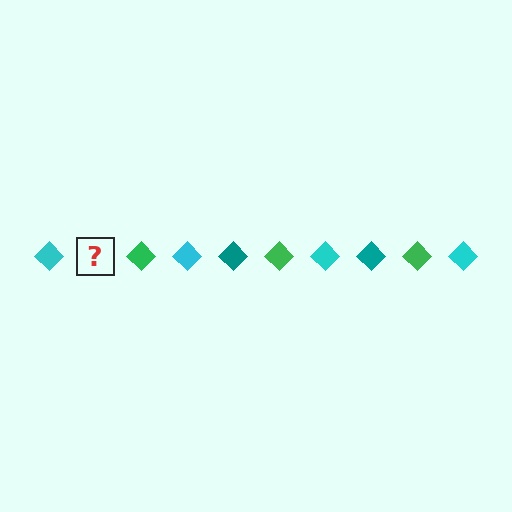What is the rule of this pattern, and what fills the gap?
The rule is that the pattern cycles through cyan, teal, green diamonds. The gap should be filled with a teal diamond.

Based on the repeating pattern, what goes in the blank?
The blank should be a teal diamond.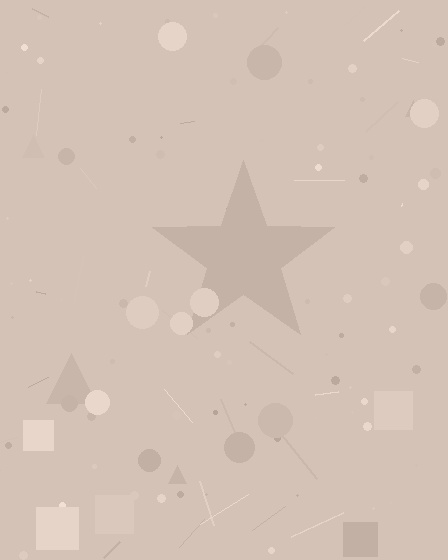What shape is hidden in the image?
A star is hidden in the image.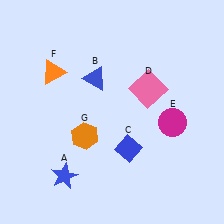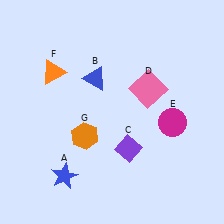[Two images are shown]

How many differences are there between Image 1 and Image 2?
There is 1 difference between the two images.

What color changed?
The diamond (C) changed from blue in Image 1 to purple in Image 2.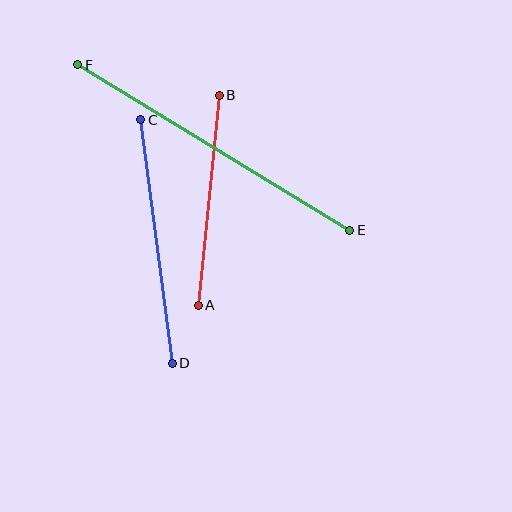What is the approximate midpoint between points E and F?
The midpoint is at approximately (214, 147) pixels.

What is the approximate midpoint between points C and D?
The midpoint is at approximately (156, 242) pixels.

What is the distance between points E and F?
The distance is approximately 318 pixels.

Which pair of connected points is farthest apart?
Points E and F are farthest apart.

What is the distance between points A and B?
The distance is approximately 211 pixels.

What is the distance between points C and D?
The distance is approximately 246 pixels.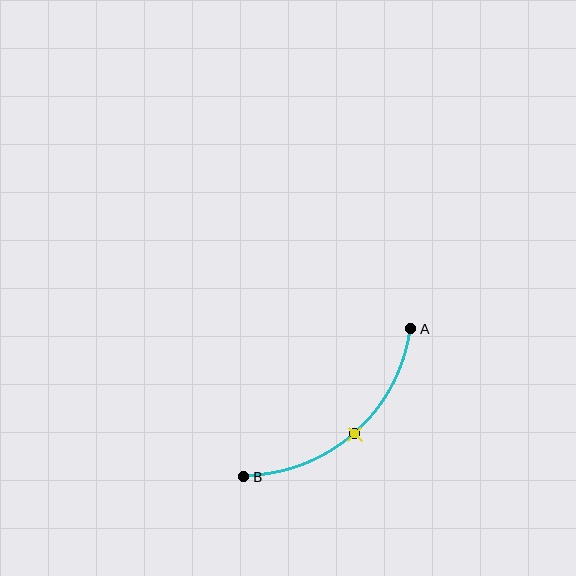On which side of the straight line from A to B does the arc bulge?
The arc bulges below and to the right of the straight line connecting A and B.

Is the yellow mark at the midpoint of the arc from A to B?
Yes. The yellow mark lies on the arc at equal arc-length from both A and B — it is the arc midpoint.